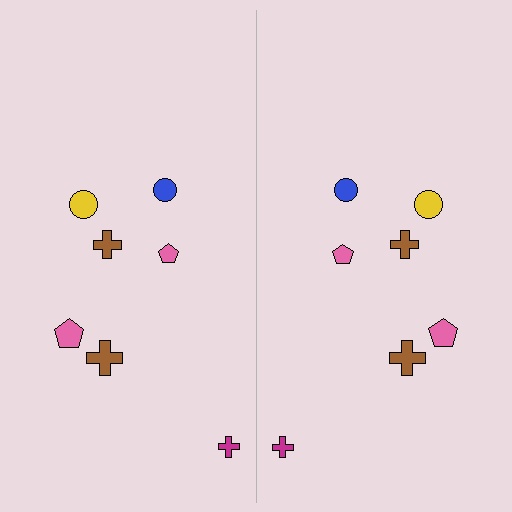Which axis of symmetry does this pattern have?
The pattern has a vertical axis of symmetry running through the center of the image.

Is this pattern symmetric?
Yes, this pattern has bilateral (reflection) symmetry.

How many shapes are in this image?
There are 14 shapes in this image.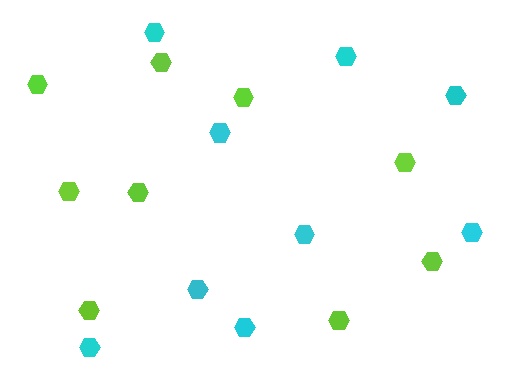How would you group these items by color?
There are 2 groups: one group of cyan hexagons (9) and one group of lime hexagons (9).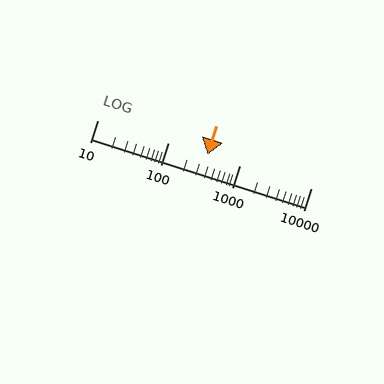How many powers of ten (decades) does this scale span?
The scale spans 3 decades, from 10 to 10000.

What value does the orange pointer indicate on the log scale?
The pointer indicates approximately 350.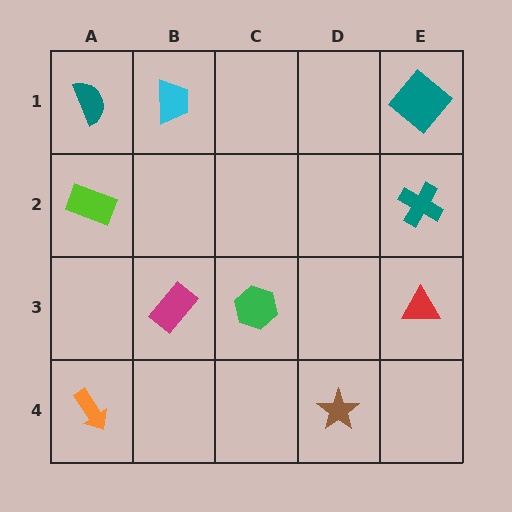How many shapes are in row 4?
2 shapes.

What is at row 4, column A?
An orange arrow.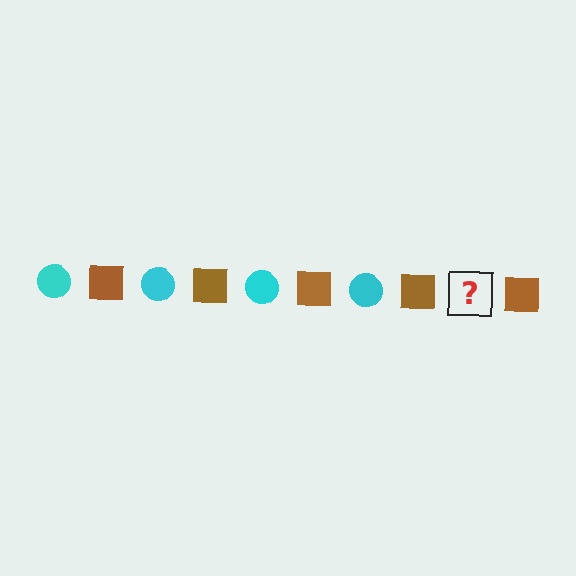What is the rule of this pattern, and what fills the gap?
The rule is that the pattern alternates between cyan circle and brown square. The gap should be filled with a cyan circle.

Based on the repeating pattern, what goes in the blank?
The blank should be a cyan circle.